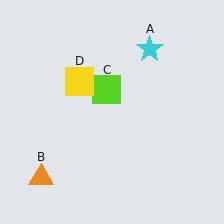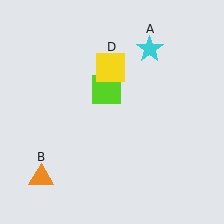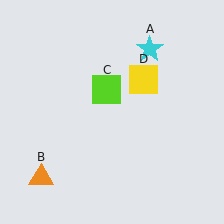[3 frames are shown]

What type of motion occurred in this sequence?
The yellow square (object D) rotated clockwise around the center of the scene.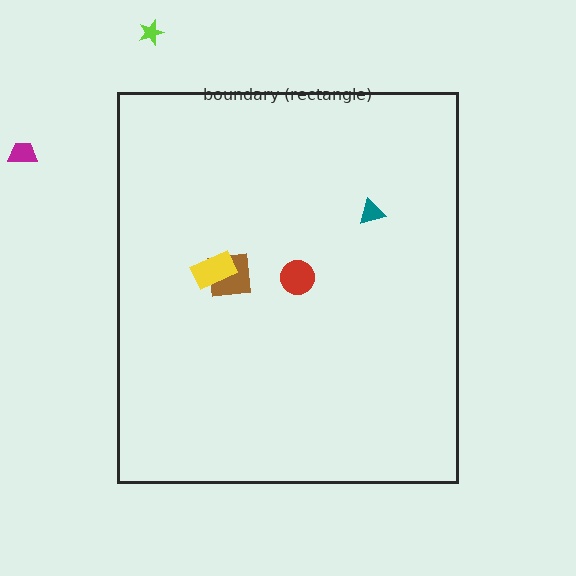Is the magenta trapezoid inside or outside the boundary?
Outside.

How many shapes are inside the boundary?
4 inside, 2 outside.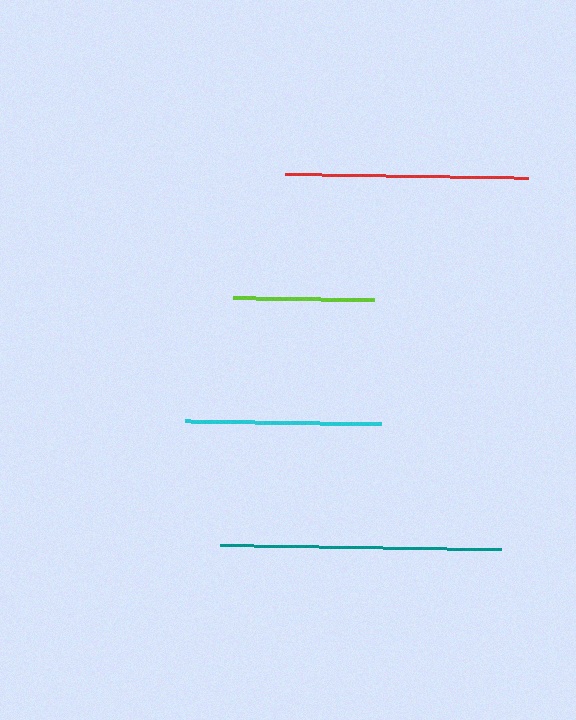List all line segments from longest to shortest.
From longest to shortest: teal, red, cyan, lime.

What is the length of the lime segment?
The lime segment is approximately 141 pixels long.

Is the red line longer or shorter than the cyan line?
The red line is longer than the cyan line.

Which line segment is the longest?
The teal line is the longest at approximately 281 pixels.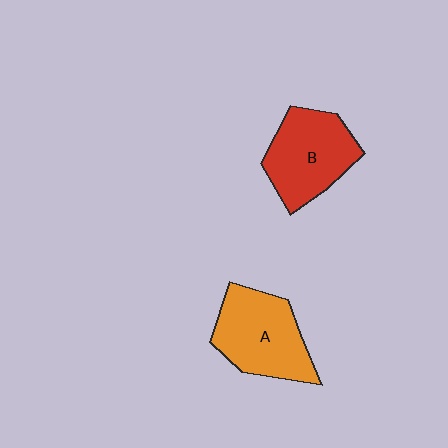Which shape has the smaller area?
Shape B (red).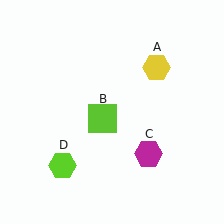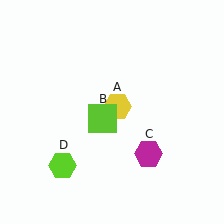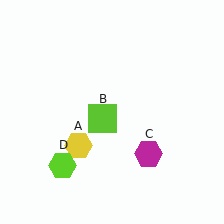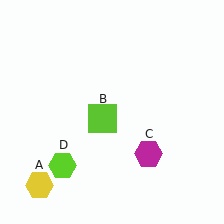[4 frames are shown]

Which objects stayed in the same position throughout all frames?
Lime square (object B) and magenta hexagon (object C) and lime hexagon (object D) remained stationary.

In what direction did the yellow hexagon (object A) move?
The yellow hexagon (object A) moved down and to the left.